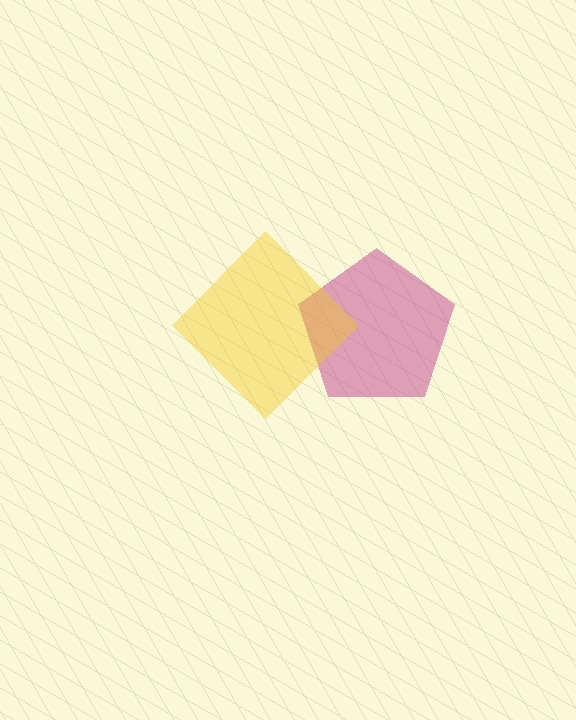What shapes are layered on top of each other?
The layered shapes are: a magenta pentagon, a yellow diamond.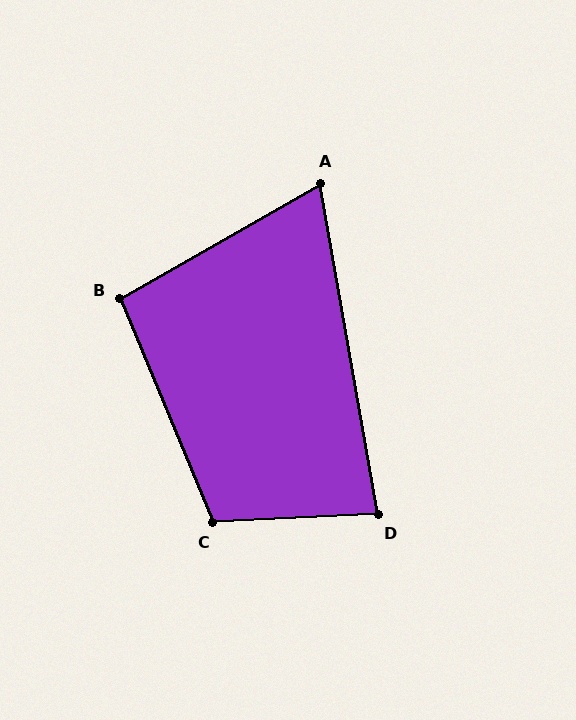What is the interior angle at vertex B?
Approximately 97 degrees (obtuse).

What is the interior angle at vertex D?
Approximately 83 degrees (acute).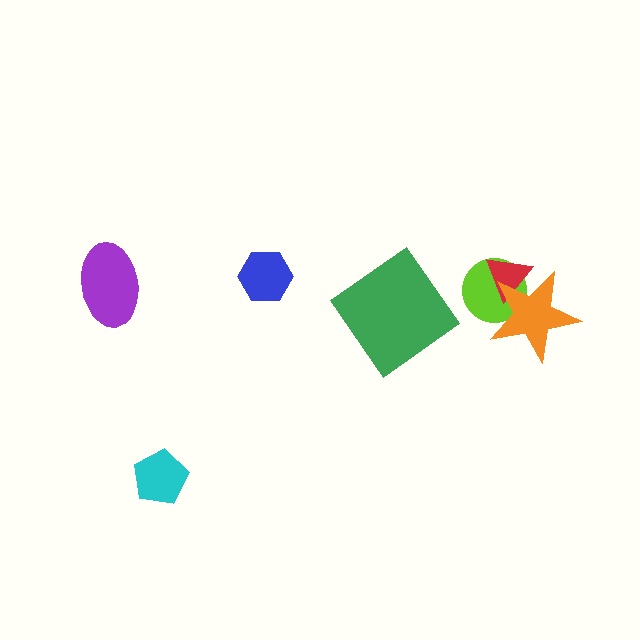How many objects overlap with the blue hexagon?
0 objects overlap with the blue hexagon.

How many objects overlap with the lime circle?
2 objects overlap with the lime circle.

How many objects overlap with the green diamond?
0 objects overlap with the green diamond.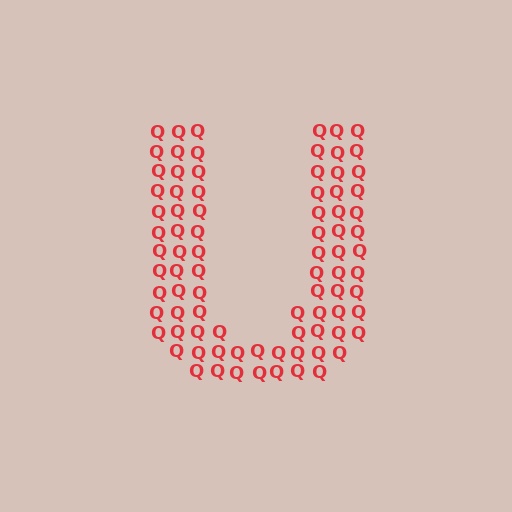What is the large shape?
The large shape is the letter U.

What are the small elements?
The small elements are letter Q's.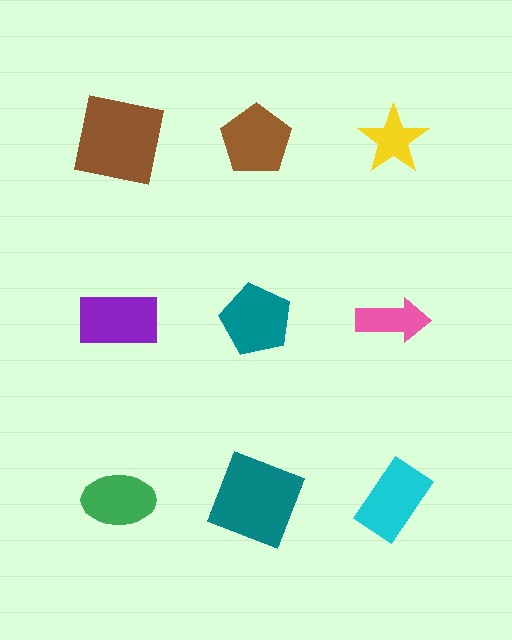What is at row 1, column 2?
A brown pentagon.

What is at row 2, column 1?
A purple rectangle.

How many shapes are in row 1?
3 shapes.